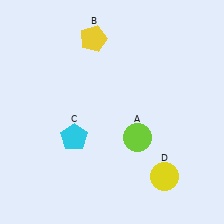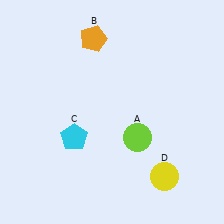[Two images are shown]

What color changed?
The pentagon (B) changed from yellow in Image 1 to orange in Image 2.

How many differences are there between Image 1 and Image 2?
There is 1 difference between the two images.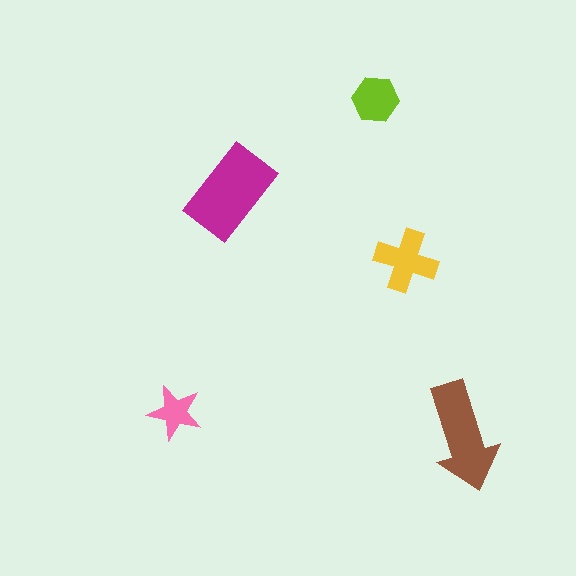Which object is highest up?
The lime hexagon is topmost.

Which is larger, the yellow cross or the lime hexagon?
The yellow cross.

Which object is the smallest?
The pink star.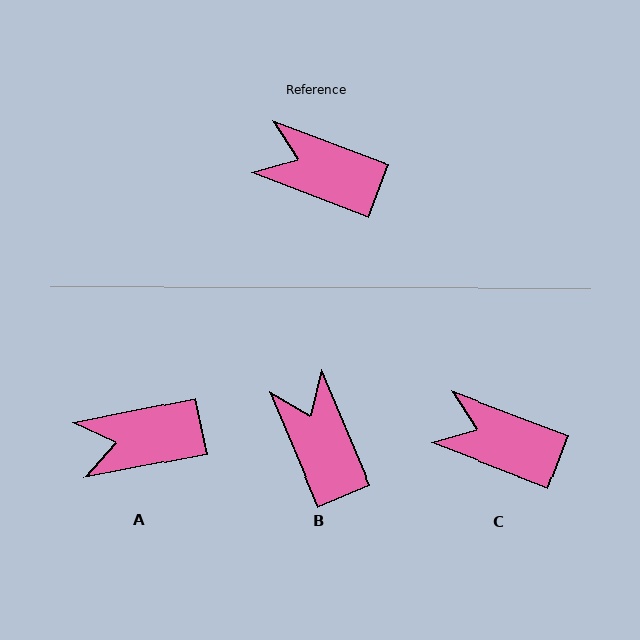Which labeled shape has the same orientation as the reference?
C.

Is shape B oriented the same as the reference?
No, it is off by about 47 degrees.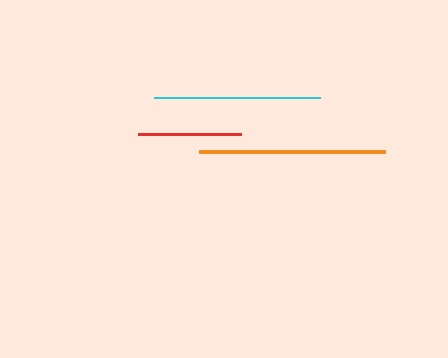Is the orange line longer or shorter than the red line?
The orange line is longer than the red line.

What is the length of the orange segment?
The orange segment is approximately 186 pixels long.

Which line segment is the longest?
The orange line is the longest at approximately 186 pixels.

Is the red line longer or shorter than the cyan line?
The cyan line is longer than the red line.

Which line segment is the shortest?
The red line is the shortest at approximately 103 pixels.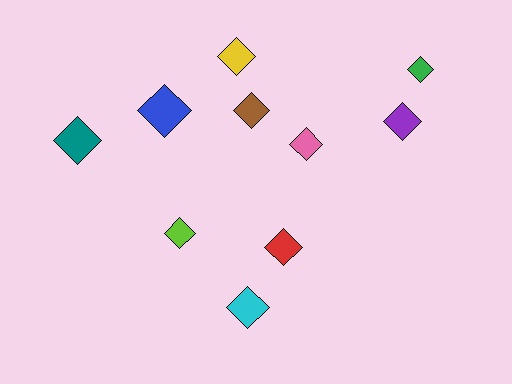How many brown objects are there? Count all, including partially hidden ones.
There is 1 brown object.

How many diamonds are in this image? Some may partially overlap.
There are 10 diamonds.